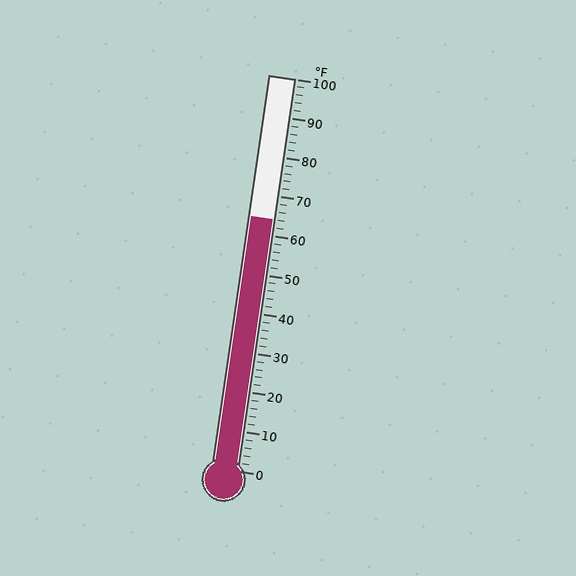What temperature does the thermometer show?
The thermometer shows approximately 64°F.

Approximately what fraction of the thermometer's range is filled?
The thermometer is filled to approximately 65% of its range.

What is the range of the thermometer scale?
The thermometer scale ranges from 0°F to 100°F.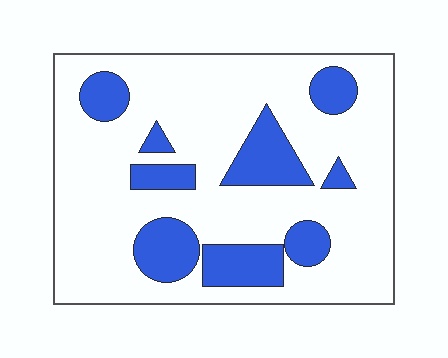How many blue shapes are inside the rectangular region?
9.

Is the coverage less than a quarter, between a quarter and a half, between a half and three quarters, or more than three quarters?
Less than a quarter.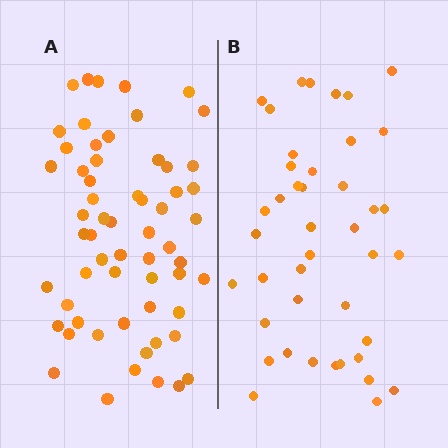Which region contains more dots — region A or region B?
Region A (the left region) has more dots.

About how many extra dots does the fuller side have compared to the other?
Region A has approximately 20 more dots than region B.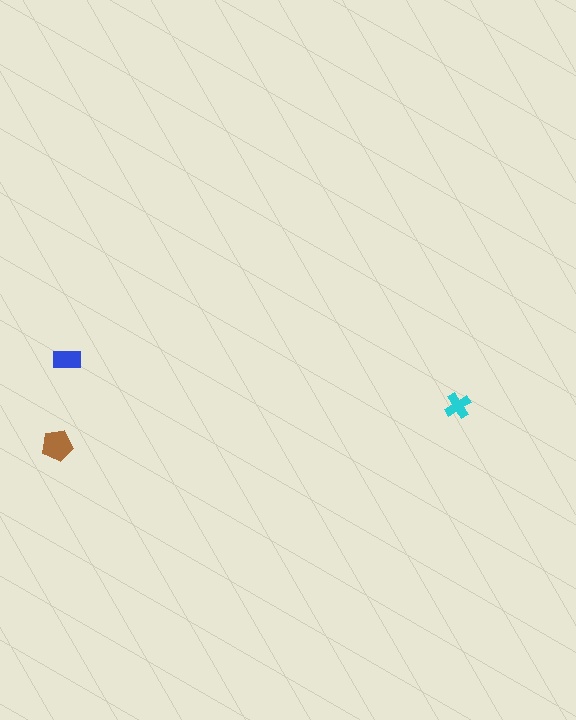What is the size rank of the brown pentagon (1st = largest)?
1st.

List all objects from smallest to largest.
The cyan cross, the blue rectangle, the brown pentagon.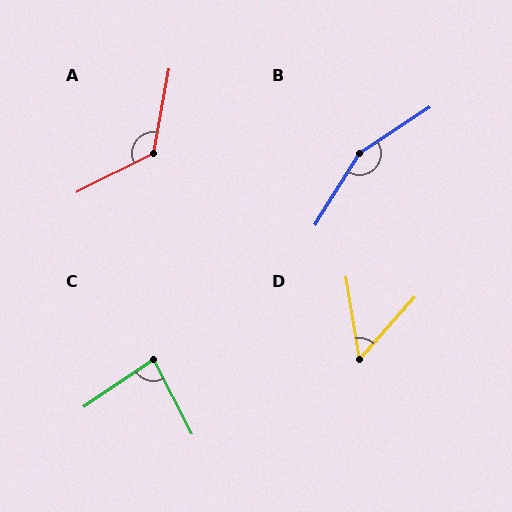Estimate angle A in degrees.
Approximately 127 degrees.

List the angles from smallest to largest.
D (51°), C (83°), A (127°), B (156°).